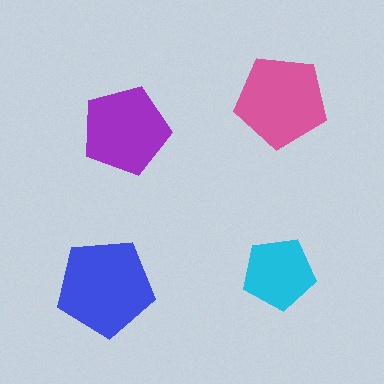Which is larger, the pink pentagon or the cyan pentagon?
The pink one.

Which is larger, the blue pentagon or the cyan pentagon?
The blue one.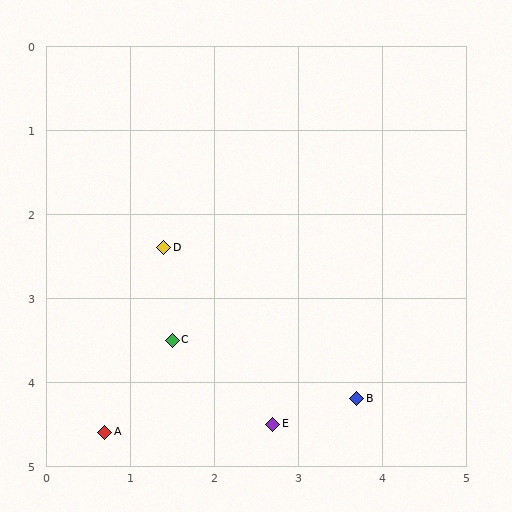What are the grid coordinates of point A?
Point A is at approximately (0.7, 4.6).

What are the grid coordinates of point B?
Point B is at approximately (3.7, 4.2).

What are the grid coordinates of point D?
Point D is at approximately (1.4, 2.4).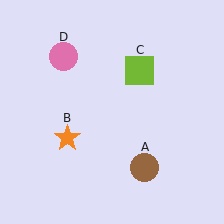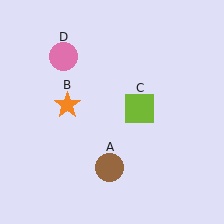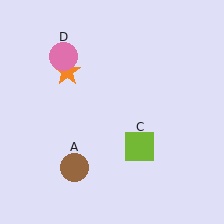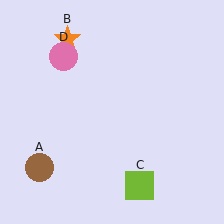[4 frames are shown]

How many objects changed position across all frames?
3 objects changed position: brown circle (object A), orange star (object B), lime square (object C).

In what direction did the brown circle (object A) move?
The brown circle (object A) moved left.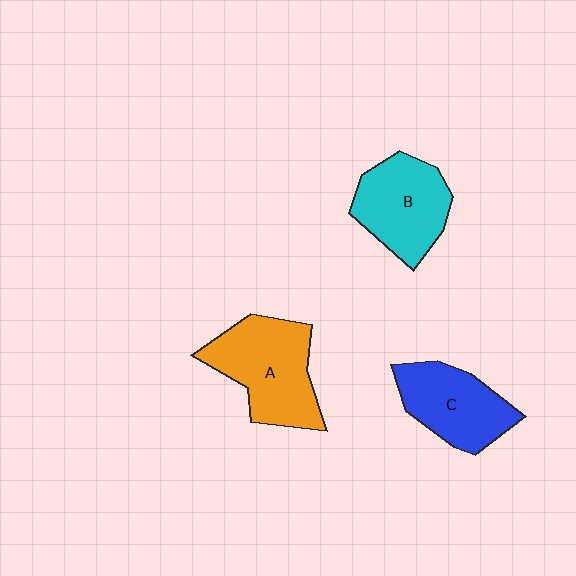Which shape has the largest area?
Shape A (orange).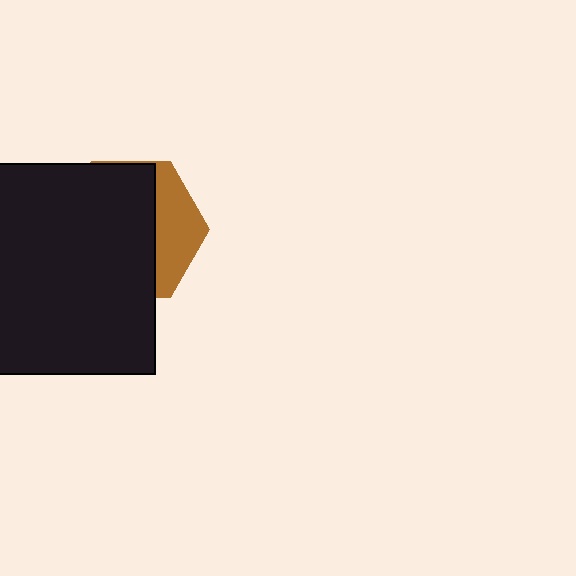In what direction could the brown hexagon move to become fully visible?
The brown hexagon could move right. That would shift it out from behind the black square entirely.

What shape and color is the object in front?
The object in front is a black square.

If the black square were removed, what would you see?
You would see the complete brown hexagon.